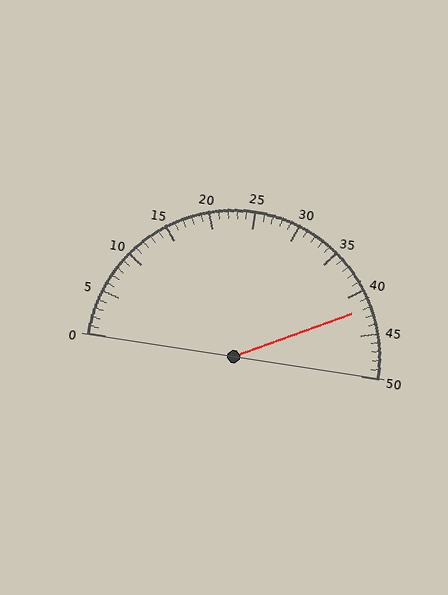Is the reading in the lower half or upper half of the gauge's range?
The reading is in the upper half of the range (0 to 50).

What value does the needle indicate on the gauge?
The needle indicates approximately 42.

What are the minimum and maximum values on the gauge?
The gauge ranges from 0 to 50.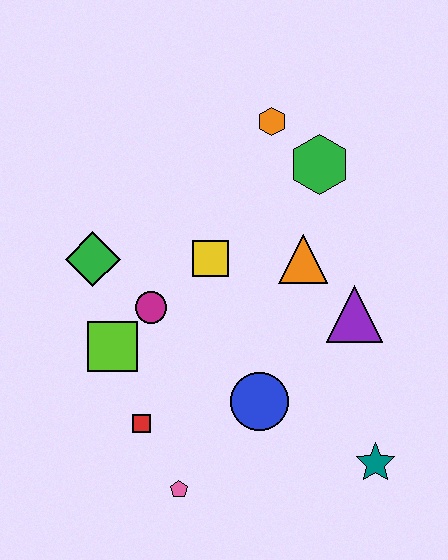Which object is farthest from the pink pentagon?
The orange hexagon is farthest from the pink pentagon.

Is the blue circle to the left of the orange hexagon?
Yes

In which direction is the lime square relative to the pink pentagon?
The lime square is above the pink pentagon.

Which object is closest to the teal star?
The blue circle is closest to the teal star.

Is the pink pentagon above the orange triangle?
No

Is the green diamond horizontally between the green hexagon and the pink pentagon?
No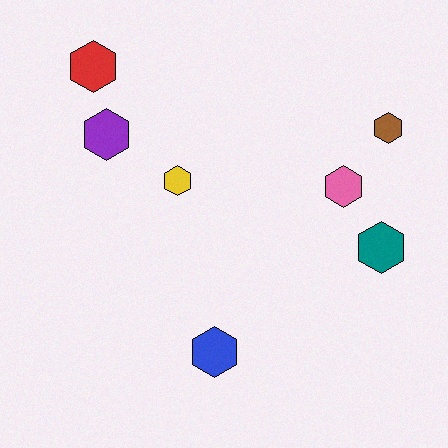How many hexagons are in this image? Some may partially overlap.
There are 7 hexagons.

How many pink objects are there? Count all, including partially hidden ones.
There is 1 pink object.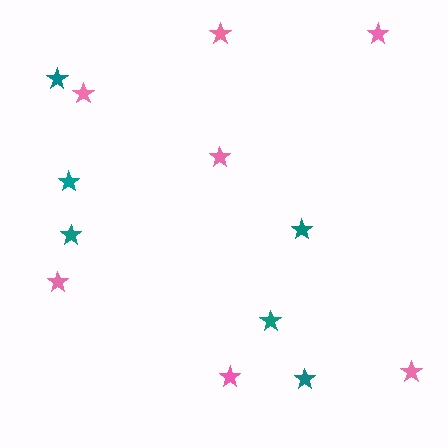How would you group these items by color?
There are 2 groups: one group of teal stars (6) and one group of pink stars (7).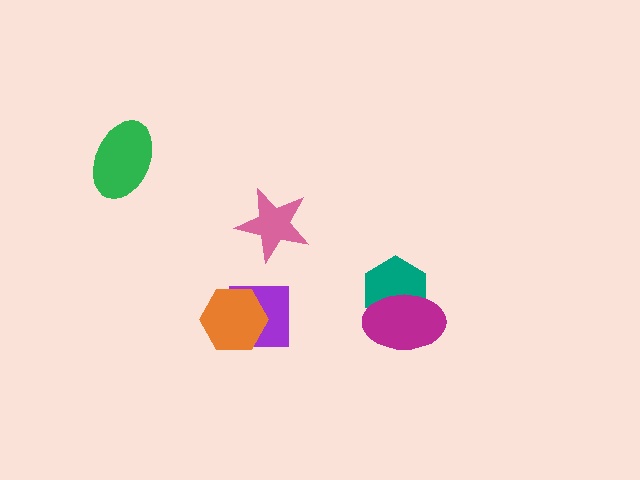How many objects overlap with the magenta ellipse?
1 object overlaps with the magenta ellipse.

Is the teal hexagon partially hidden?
Yes, it is partially covered by another shape.